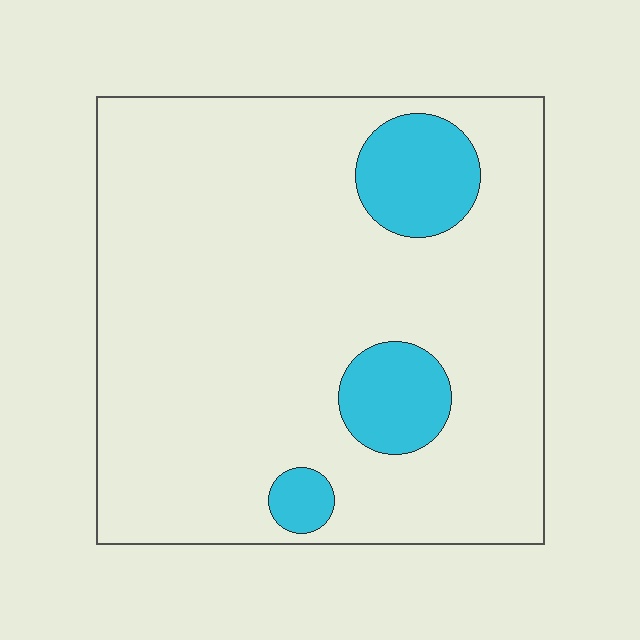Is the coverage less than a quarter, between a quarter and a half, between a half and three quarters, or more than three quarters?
Less than a quarter.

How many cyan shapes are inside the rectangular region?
3.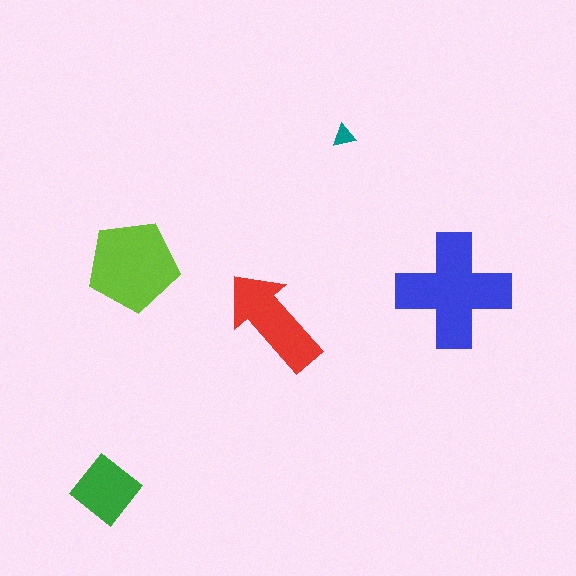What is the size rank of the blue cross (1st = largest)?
1st.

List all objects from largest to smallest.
The blue cross, the lime pentagon, the red arrow, the green diamond, the teal triangle.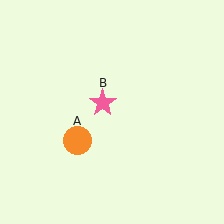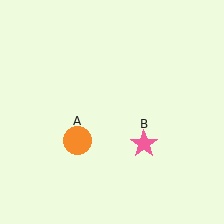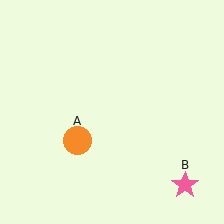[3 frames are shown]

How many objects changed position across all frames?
1 object changed position: pink star (object B).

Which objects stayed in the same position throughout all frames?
Orange circle (object A) remained stationary.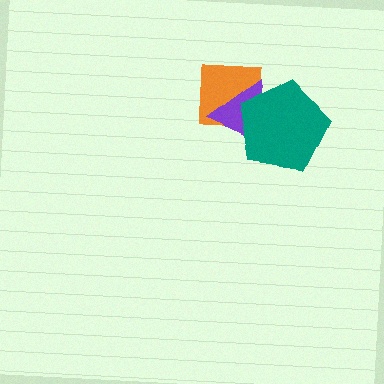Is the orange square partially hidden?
Yes, it is partially covered by another shape.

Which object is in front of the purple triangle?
The teal pentagon is in front of the purple triangle.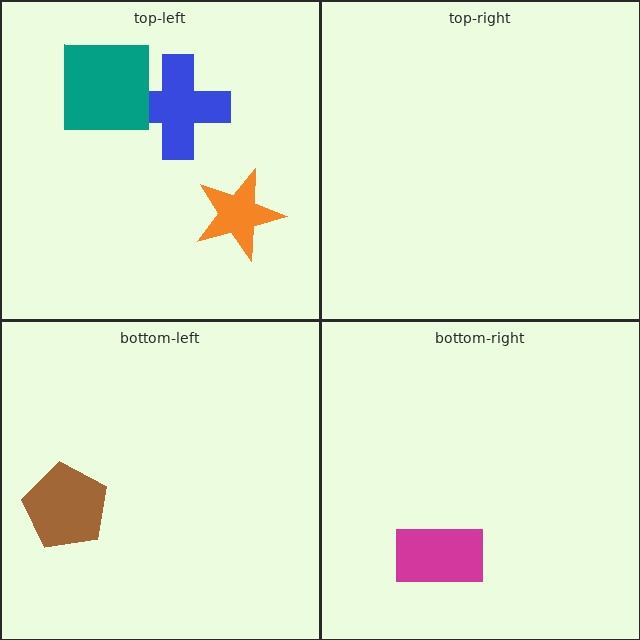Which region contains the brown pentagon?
The bottom-left region.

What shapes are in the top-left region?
The blue cross, the orange star, the teal square.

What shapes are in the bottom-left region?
The brown pentagon.